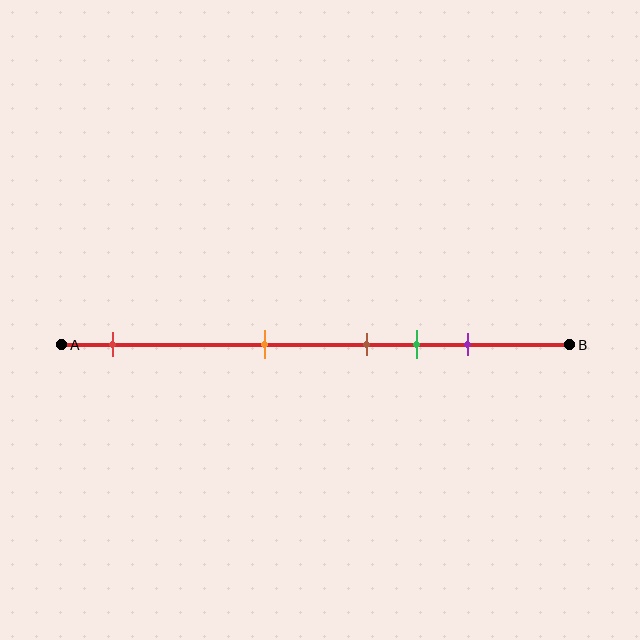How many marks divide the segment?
There are 5 marks dividing the segment.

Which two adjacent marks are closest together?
The brown and green marks are the closest adjacent pair.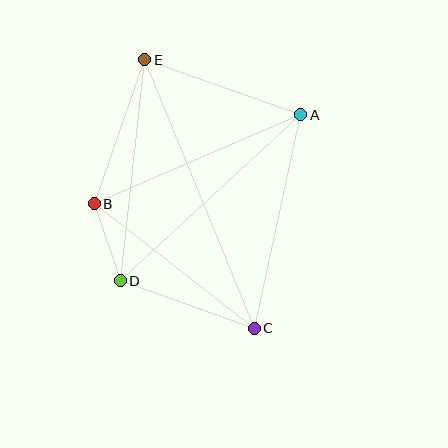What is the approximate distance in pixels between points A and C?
The distance between A and C is approximately 218 pixels.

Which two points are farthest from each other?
Points C and E are farthest from each other.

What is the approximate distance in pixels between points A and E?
The distance between A and E is approximately 166 pixels.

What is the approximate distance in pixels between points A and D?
The distance between A and D is approximately 245 pixels.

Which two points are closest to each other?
Points B and D are closest to each other.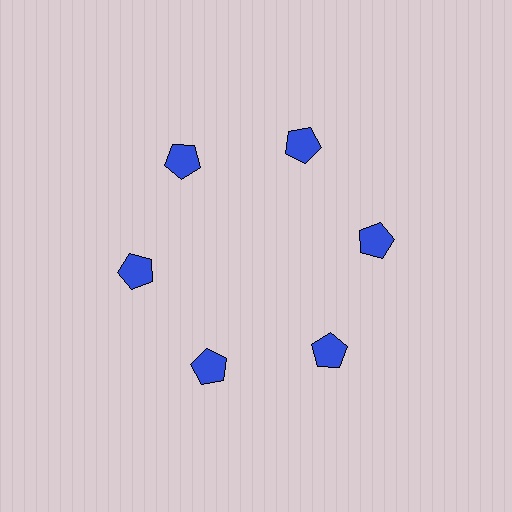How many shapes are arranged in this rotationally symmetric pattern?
There are 6 shapes, arranged in 6 groups of 1.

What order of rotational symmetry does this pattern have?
This pattern has 6-fold rotational symmetry.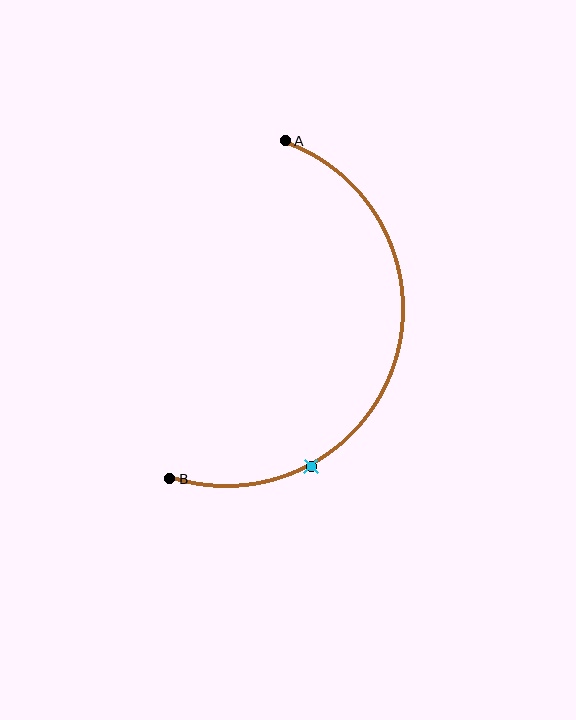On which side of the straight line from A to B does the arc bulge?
The arc bulges to the right of the straight line connecting A and B.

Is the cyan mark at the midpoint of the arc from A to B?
No. The cyan mark lies on the arc but is closer to endpoint B. The arc midpoint would be at the point on the curve equidistant along the arc from both A and B.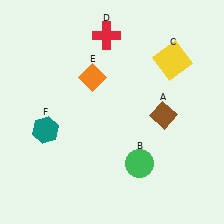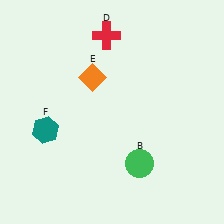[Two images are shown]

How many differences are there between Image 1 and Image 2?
There are 2 differences between the two images.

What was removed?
The yellow square (C), the brown diamond (A) were removed in Image 2.